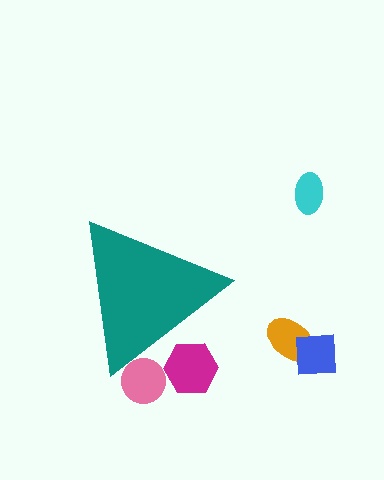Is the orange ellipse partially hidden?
No, the orange ellipse is fully visible.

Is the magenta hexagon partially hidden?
Yes, the magenta hexagon is partially hidden behind the teal triangle.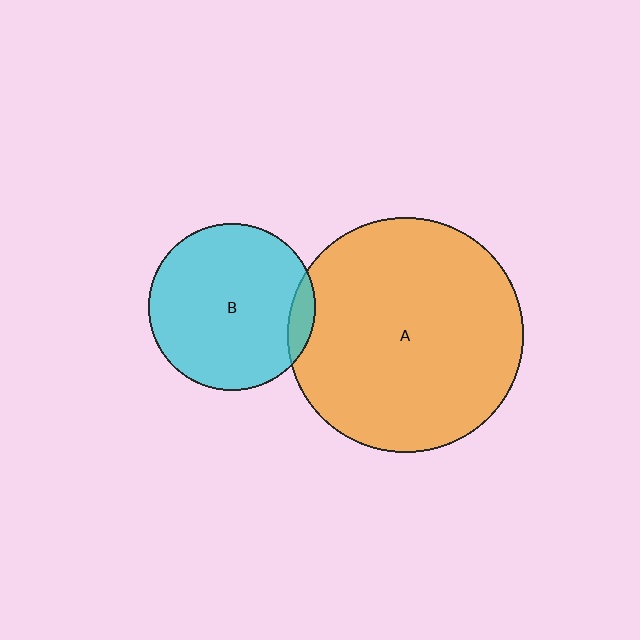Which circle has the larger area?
Circle A (orange).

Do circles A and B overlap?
Yes.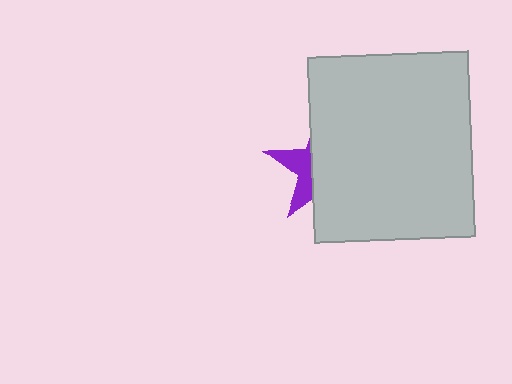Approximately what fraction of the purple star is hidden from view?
Roughly 68% of the purple star is hidden behind the light gray rectangle.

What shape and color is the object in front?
The object in front is a light gray rectangle.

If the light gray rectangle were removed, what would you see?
You would see the complete purple star.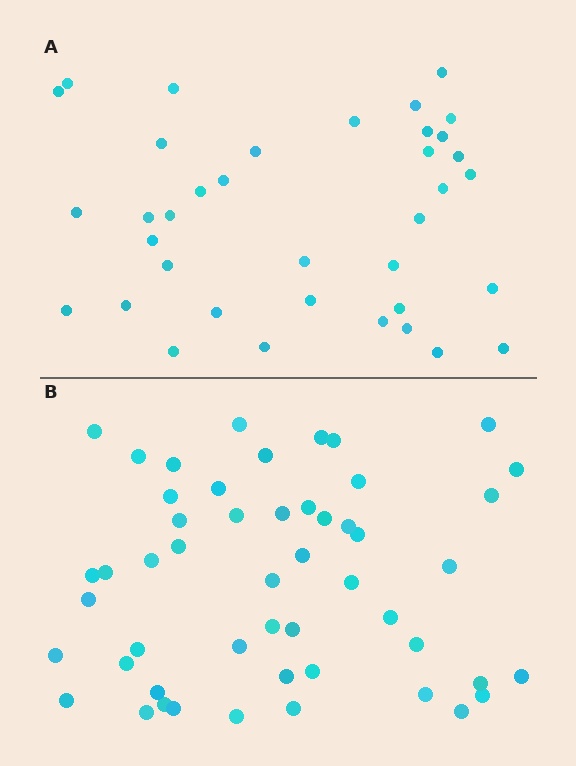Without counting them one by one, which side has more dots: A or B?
Region B (the bottom region) has more dots.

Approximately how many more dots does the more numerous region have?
Region B has approximately 15 more dots than region A.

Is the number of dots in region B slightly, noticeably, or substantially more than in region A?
Region B has noticeably more, but not dramatically so. The ratio is roughly 1.4 to 1.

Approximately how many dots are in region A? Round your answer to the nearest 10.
About 40 dots. (The exact count is 37, which rounds to 40.)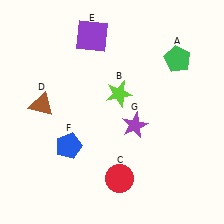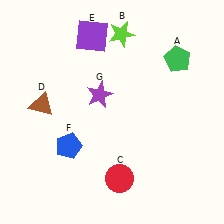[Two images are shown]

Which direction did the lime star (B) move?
The lime star (B) moved up.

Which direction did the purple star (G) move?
The purple star (G) moved left.